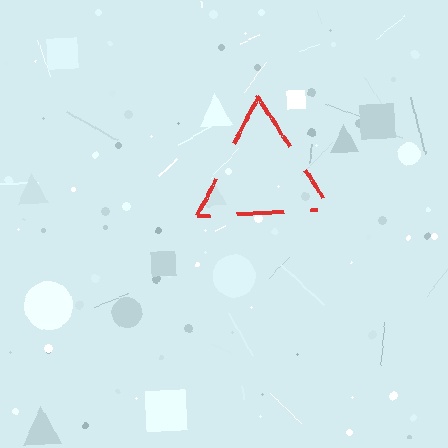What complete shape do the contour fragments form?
The contour fragments form a triangle.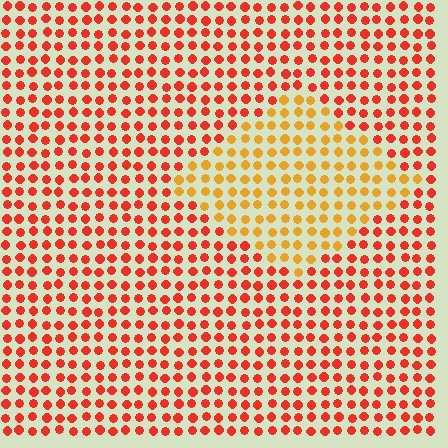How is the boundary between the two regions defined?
The boundary is defined purely by a slight shift in hue (about 36 degrees). Spacing, size, and orientation are identical on both sides.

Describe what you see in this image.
The image is filled with small red elements in a uniform arrangement. A diamond-shaped region is visible where the elements are tinted to a slightly different hue, forming a subtle color boundary.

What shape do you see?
I see a diamond.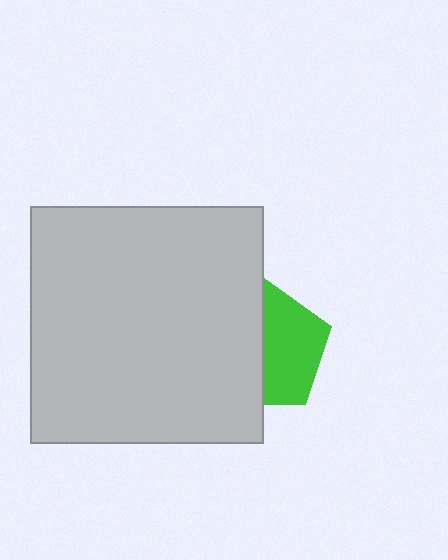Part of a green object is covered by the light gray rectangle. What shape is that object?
It is a pentagon.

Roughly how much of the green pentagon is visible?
About half of it is visible (roughly 51%).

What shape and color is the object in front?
The object in front is a light gray rectangle.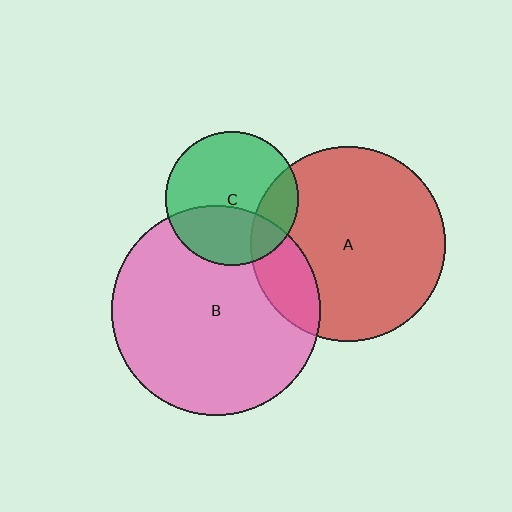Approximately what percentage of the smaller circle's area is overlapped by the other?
Approximately 15%.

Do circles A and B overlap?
Yes.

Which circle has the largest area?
Circle B (pink).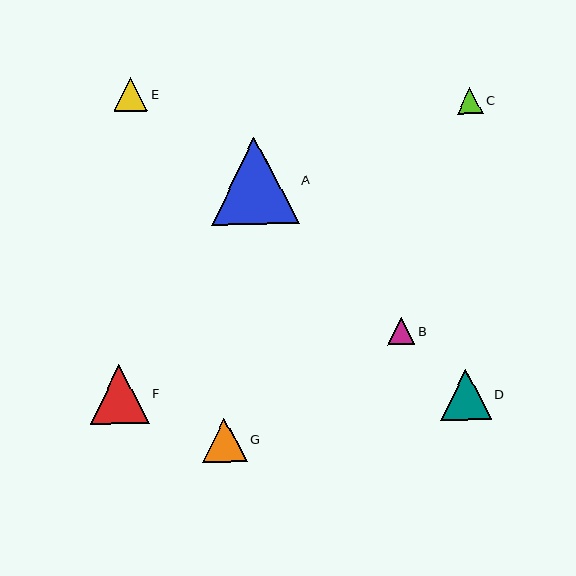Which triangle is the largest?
Triangle A is the largest with a size of approximately 88 pixels.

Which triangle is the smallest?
Triangle C is the smallest with a size of approximately 26 pixels.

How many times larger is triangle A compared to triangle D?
Triangle A is approximately 1.7 times the size of triangle D.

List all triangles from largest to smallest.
From largest to smallest: A, F, D, G, E, B, C.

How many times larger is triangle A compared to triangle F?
Triangle A is approximately 1.5 times the size of triangle F.